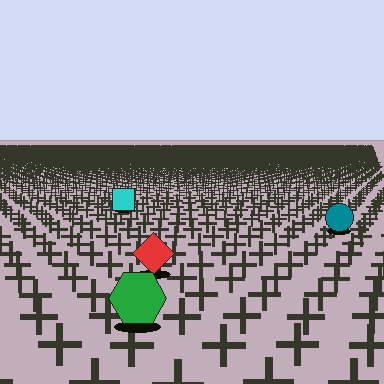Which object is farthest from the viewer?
The cyan square is farthest from the viewer. It appears smaller and the ground texture around it is denser.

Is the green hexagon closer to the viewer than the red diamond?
Yes. The green hexagon is closer — you can tell from the texture gradient: the ground texture is coarser near it.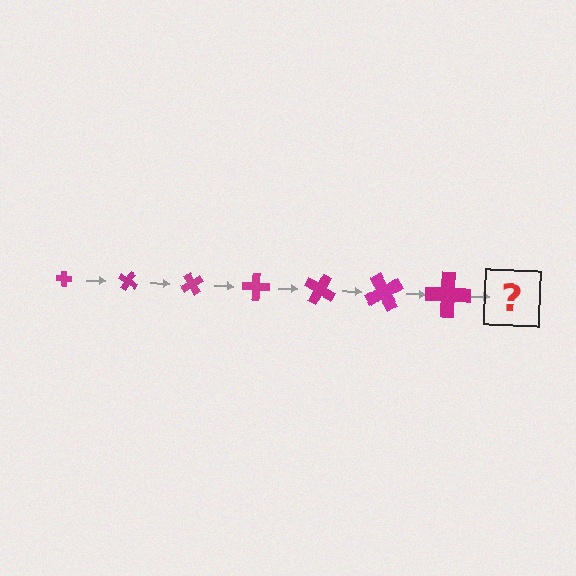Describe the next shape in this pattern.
It should be a cross, larger than the previous one and rotated 210 degrees from the start.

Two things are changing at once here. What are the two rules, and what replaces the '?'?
The two rules are that the cross grows larger each step and it rotates 30 degrees each step. The '?' should be a cross, larger than the previous one and rotated 210 degrees from the start.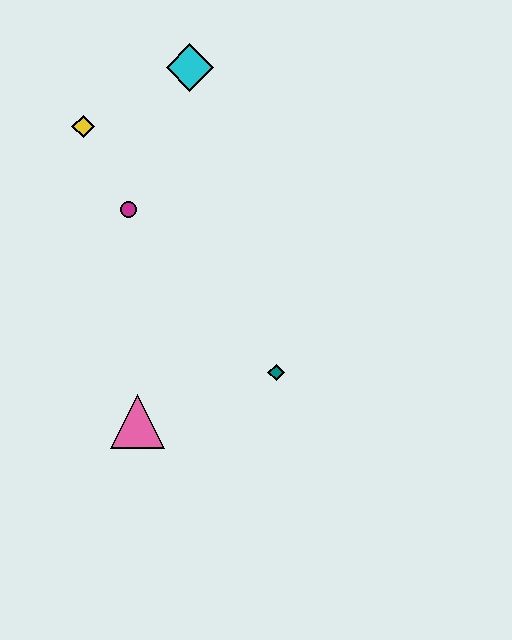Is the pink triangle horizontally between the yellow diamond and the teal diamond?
Yes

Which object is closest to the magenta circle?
The yellow diamond is closest to the magenta circle.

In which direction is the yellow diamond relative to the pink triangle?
The yellow diamond is above the pink triangle.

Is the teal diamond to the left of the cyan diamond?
No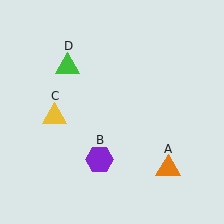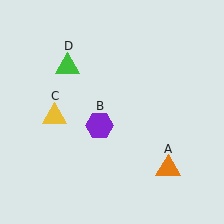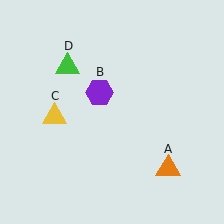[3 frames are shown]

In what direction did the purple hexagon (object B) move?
The purple hexagon (object B) moved up.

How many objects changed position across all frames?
1 object changed position: purple hexagon (object B).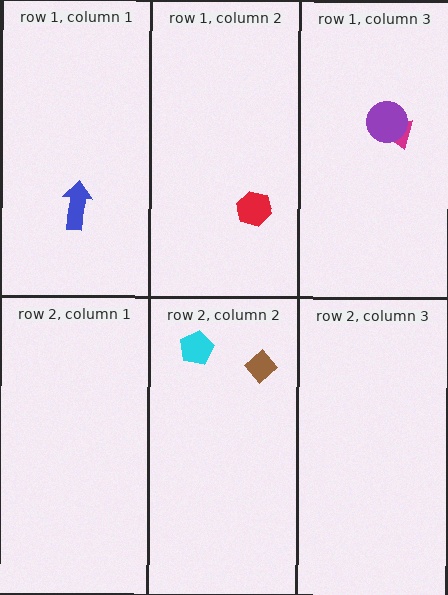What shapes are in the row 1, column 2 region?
The red hexagon.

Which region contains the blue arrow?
The row 1, column 1 region.